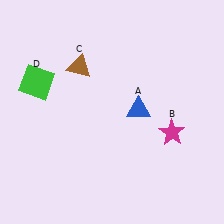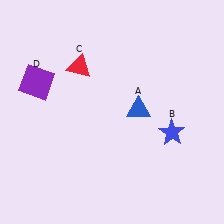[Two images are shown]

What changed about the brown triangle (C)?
In Image 1, C is brown. In Image 2, it changed to red.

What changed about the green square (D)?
In Image 1, D is green. In Image 2, it changed to purple.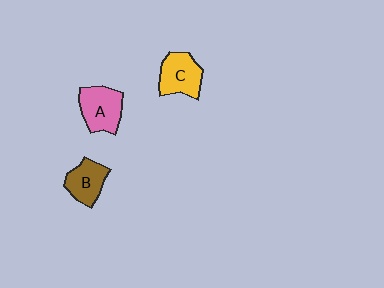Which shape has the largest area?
Shape A (pink).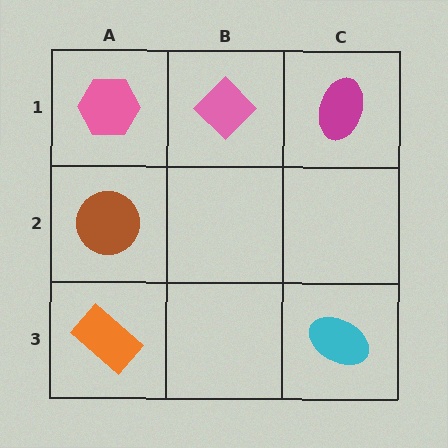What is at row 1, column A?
A pink hexagon.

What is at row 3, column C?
A cyan ellipse.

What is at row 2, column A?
A brown circle.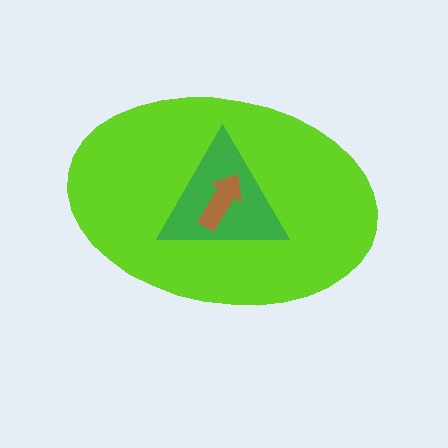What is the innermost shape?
The brown arrow.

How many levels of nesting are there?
3.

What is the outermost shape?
The lime ellipse.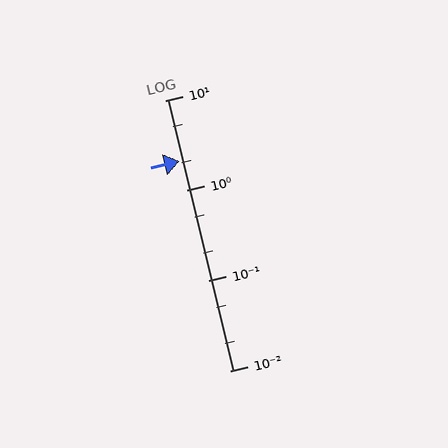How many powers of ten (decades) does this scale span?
The scale spans 3 decades, from 0.01 to 10.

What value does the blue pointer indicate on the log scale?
The pointer indicates approximately 2.1.